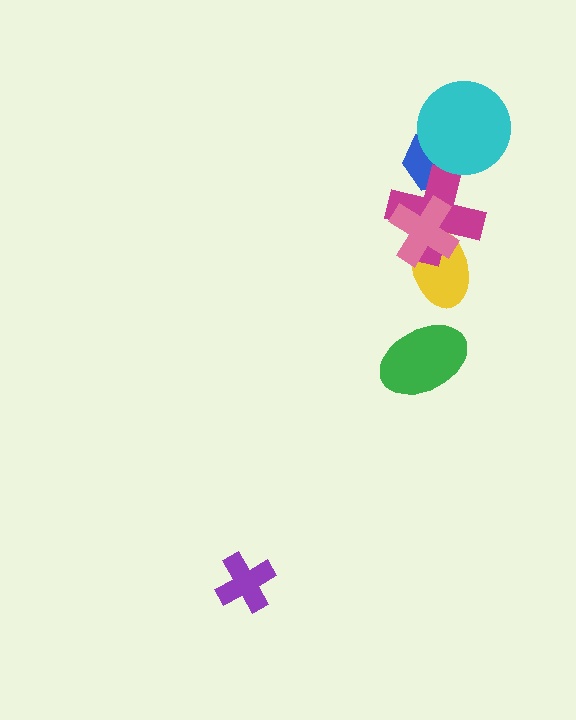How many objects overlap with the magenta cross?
3 objects overlap with the magenta cross.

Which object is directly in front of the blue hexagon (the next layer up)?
The magenta cross is directly in front of the blue hexagon.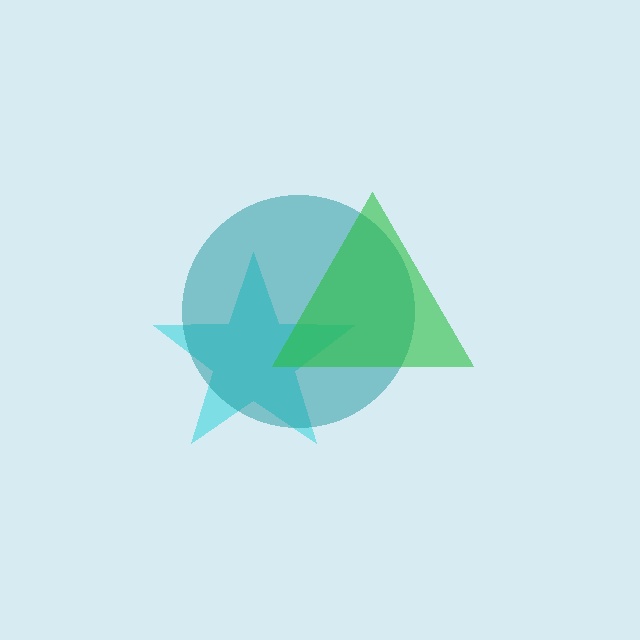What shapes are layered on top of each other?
The layered shapes are: a cyan star, a teal circle, a green triangle.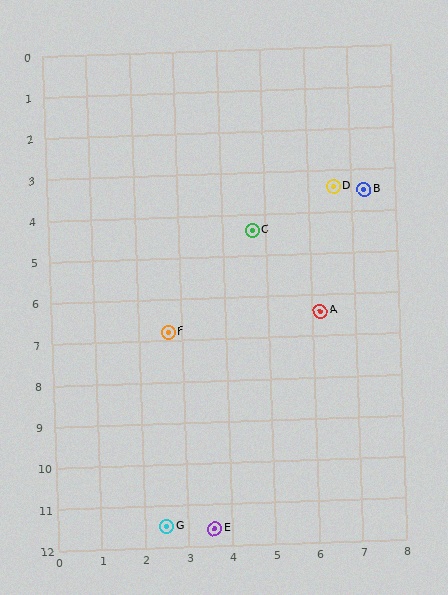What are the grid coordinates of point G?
Point G is at approximately (2.5, 11.5).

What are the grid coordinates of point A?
Point A is at approximately (6.2, 6.4).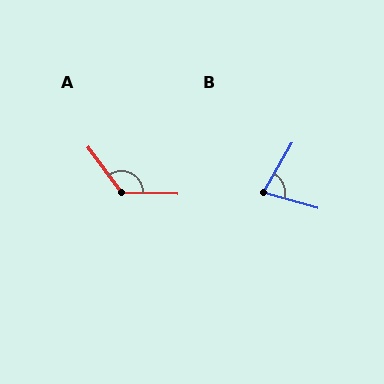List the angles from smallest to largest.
B (76°), A (127°).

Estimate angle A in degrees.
Approximately 127 degrees.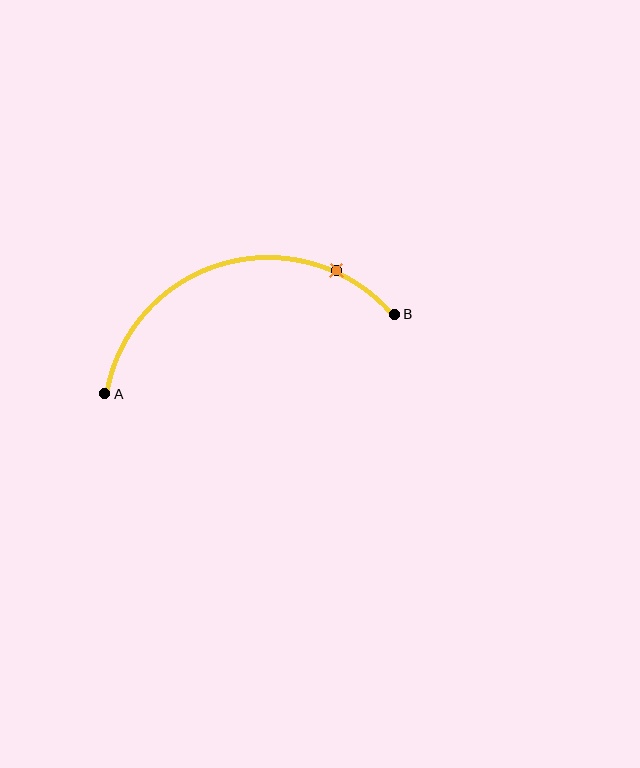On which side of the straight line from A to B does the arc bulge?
The arc bulges above the straight line connecting A and B.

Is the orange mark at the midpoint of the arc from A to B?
No. The orange mark lies on the arc but is closer to endpoint B. The arc midpoint would be at the point on the curve equidistant along the arc from both A and B.